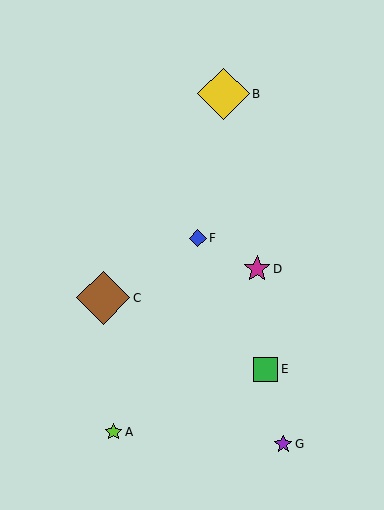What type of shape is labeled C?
Shape C is a brown diamond.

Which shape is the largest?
The brown diamond (labeled C) is the largest.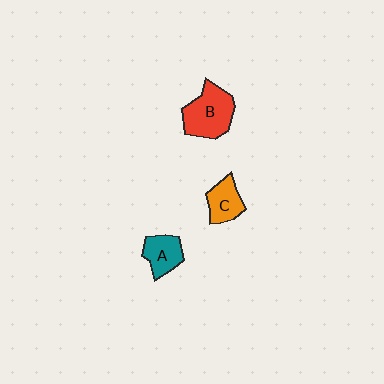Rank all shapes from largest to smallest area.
From largest to smallest: B (red), A (teal), C (orange).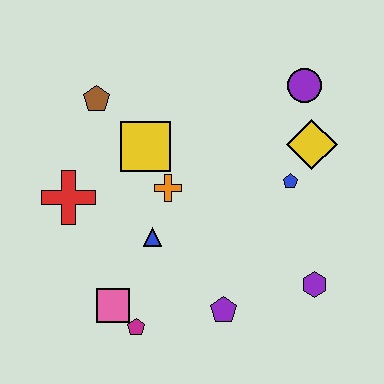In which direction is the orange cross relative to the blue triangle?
The orange cross is above the blue triangle.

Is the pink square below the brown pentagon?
Yes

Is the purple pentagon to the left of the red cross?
No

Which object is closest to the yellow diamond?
The blue pentagon is closest to the yellow diamond.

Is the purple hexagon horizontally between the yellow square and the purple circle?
No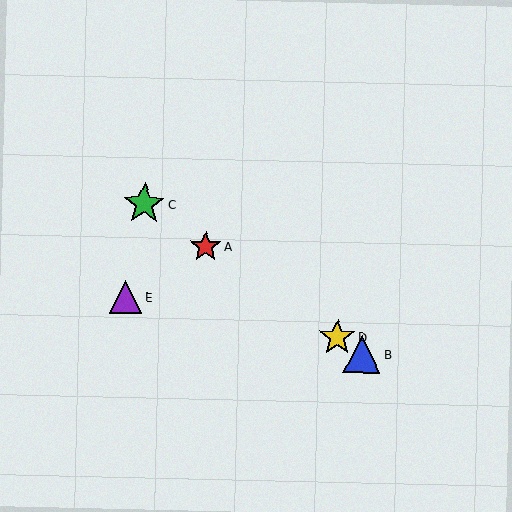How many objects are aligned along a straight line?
4 objects (A, B, C, D) are aligned along a straight line.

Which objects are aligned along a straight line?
Objects A, B, C, D are aligned along a straight line.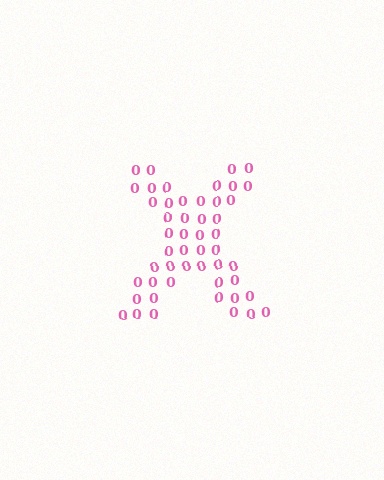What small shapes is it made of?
It is made of small digit 0's.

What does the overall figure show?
The overall figure shows the letter X.